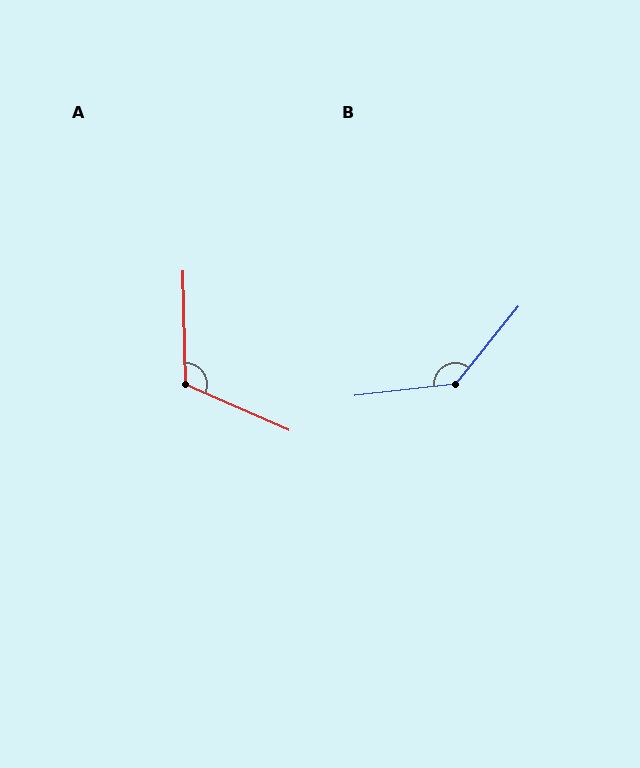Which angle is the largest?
B, at approximately 136 degrees.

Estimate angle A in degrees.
Approximately 115 degrees.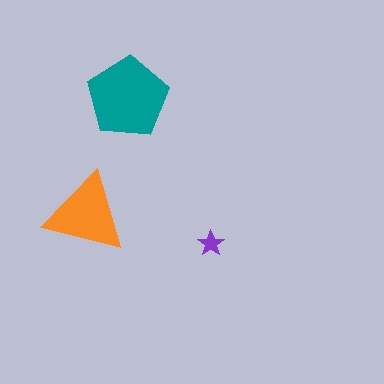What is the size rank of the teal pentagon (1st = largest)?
1st.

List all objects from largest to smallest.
The teal pentagon, the orange triangle, the purple star.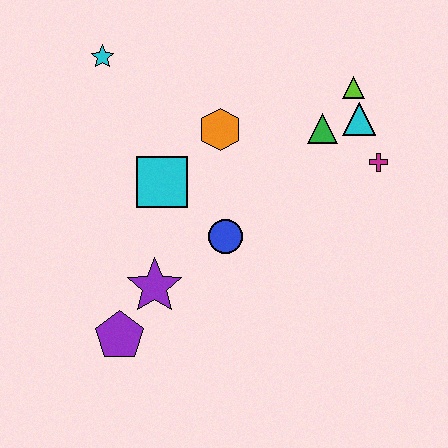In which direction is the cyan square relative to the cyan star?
The cyan square is below the cyan star.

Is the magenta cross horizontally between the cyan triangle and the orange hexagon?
No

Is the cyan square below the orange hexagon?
Yes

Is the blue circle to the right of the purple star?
Yes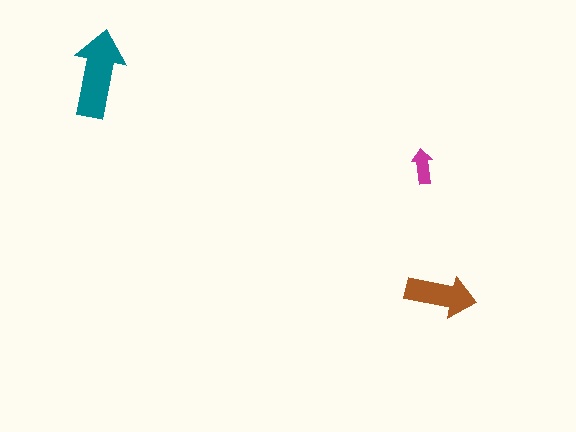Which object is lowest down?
The brown arrow is bottommost.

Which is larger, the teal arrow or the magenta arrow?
The teal one.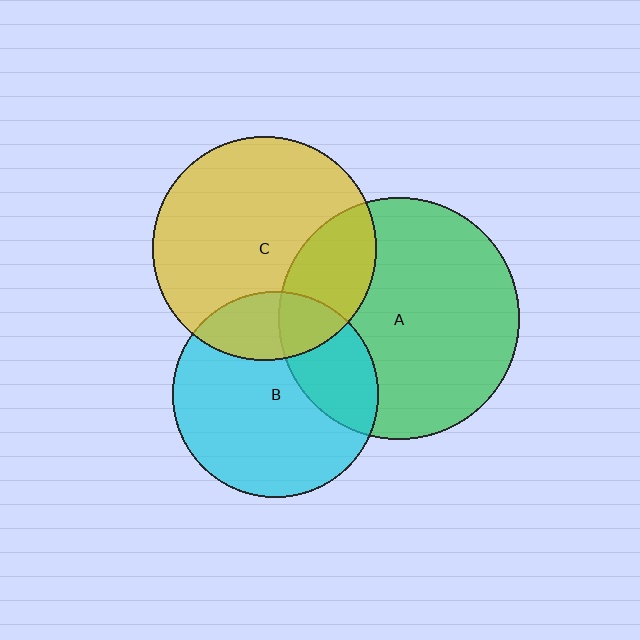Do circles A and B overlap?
Yes.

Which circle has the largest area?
Circle A (green).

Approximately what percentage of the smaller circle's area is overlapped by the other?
Approximately 30%.